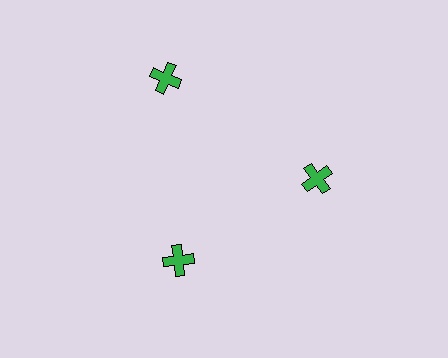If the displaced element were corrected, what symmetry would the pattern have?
It would have 3-fold rotational symmetry — the pattern would map onto itself every 120 degrees.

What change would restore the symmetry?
The symmetry would be restored by moving it inward, back onto the ring so that all 3 crosses sit at equal angles and equal distance from the center.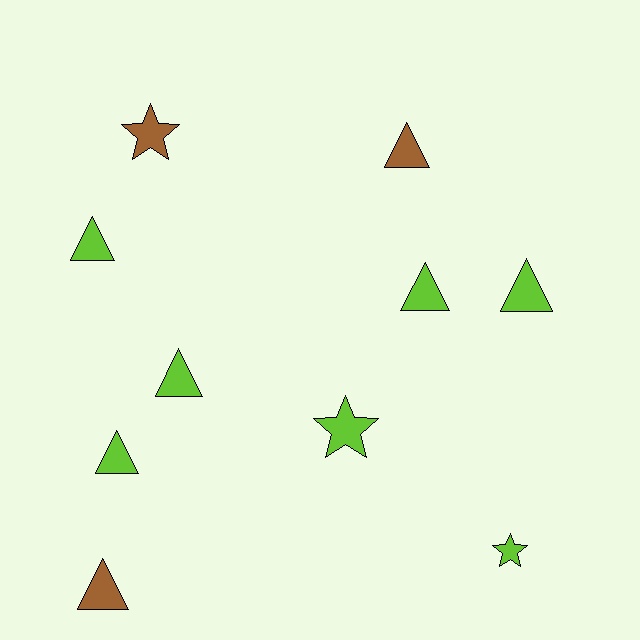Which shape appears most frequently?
Triangle, with 7 objects.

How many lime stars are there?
There are 2 lime stars.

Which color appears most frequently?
Lime, with 7 objects.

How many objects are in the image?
There are 10 objects.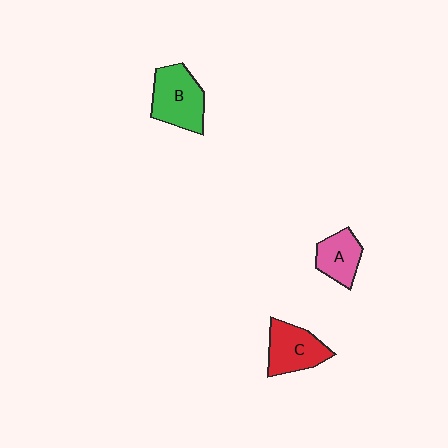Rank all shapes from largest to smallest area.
From largest to smallest: B (green), C (red), A (pink).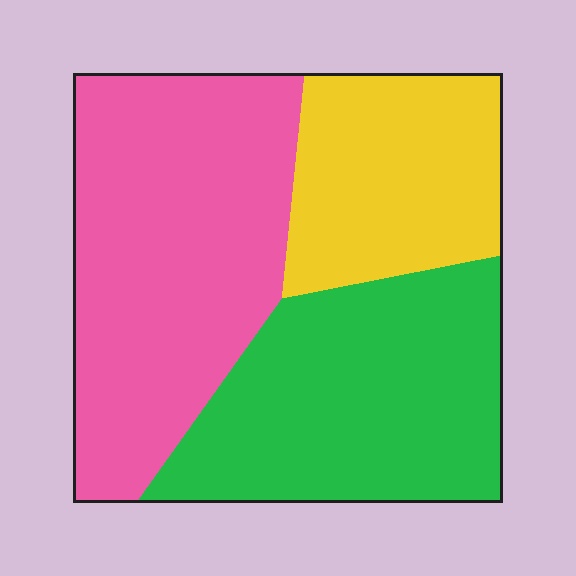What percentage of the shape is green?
Green covers around 35% of the shape.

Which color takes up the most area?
Pink, at roughly 40%.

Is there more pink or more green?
Pink.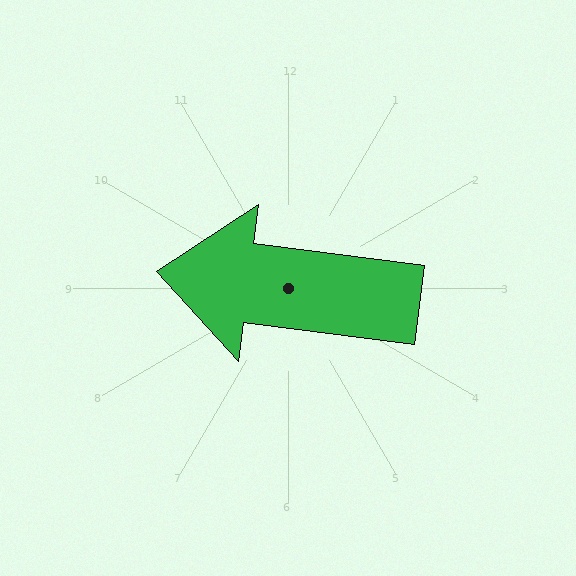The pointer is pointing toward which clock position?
Roughly 9 o'clock.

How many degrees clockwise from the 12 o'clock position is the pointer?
Approximately 277 degrees.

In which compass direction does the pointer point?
West.